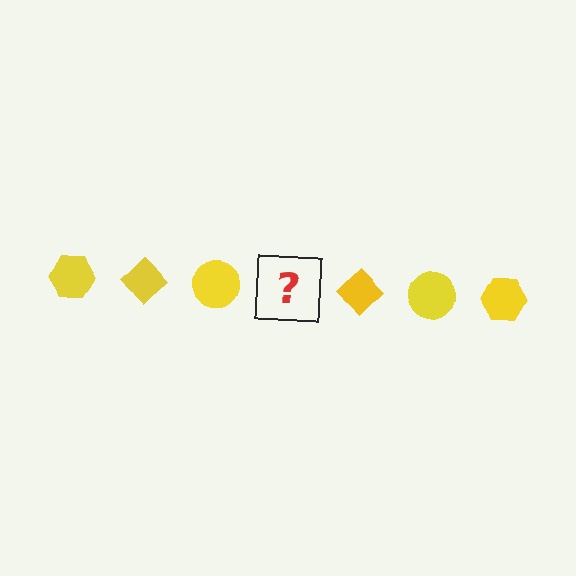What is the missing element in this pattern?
The missing element is a yellow hexagon.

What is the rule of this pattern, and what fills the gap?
The rule is that the pattern cycles through hexagon, diamond, circle shapes in yellow. The gap should be filled with a yellow hexagon.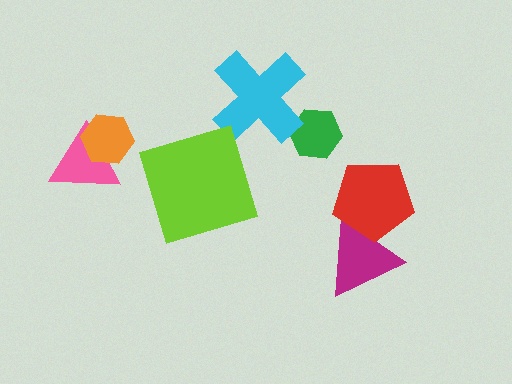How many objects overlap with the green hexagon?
1 object overlaps with the green hexagon.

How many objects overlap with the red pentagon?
1 object overlaps with the red pentagon.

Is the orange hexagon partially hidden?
No, no other shape covers it.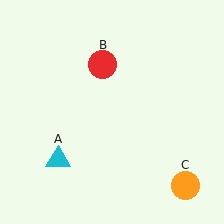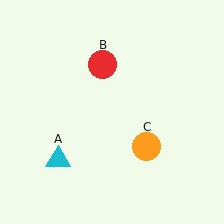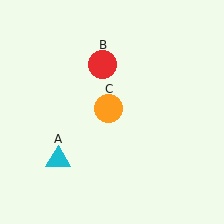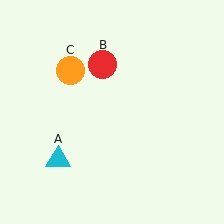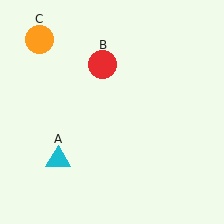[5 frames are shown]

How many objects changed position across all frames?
1 object changed position: orange circle (object C).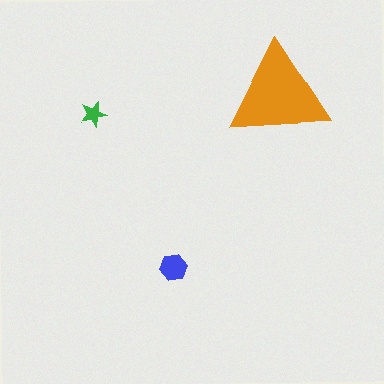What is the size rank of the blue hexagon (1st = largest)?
2nd.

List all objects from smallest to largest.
The green star, the blue hexagon, the orange triangle.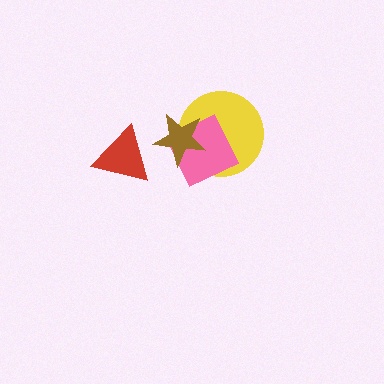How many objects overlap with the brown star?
2 objects overlap with the brown star.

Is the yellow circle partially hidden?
Yes, it is partially covered by another shape.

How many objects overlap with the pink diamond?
2 objects overlap with the pink diamond.